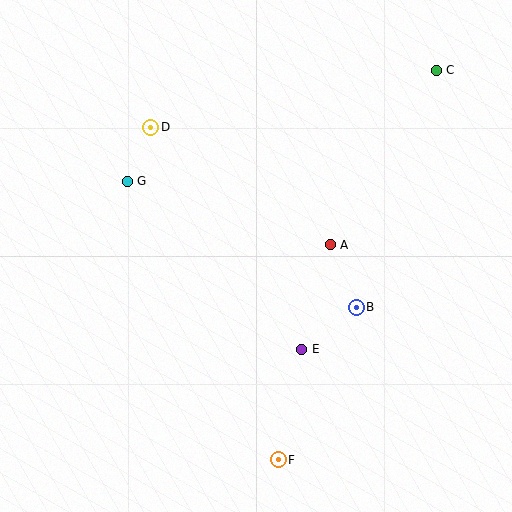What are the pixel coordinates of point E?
Point E is at (302, 349).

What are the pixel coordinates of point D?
Point D is at (151, 127).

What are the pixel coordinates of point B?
Point B is at (356, 307).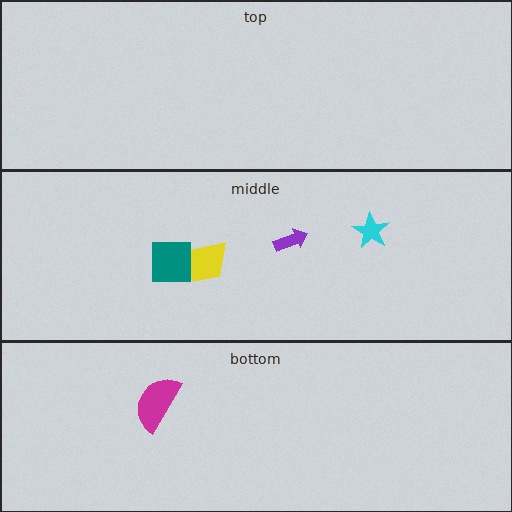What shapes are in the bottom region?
The magenta semicircle.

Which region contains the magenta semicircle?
The bottom region.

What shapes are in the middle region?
The purple arrow, the cyan star, the yellow trapezoid, the teal square.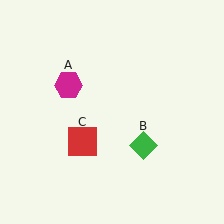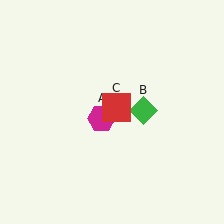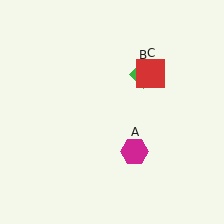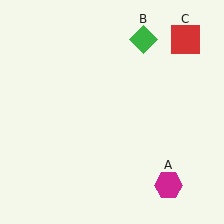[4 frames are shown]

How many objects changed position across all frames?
3 objects changed position: magenta hexagon (object A), green diamond (object B), red square (object C).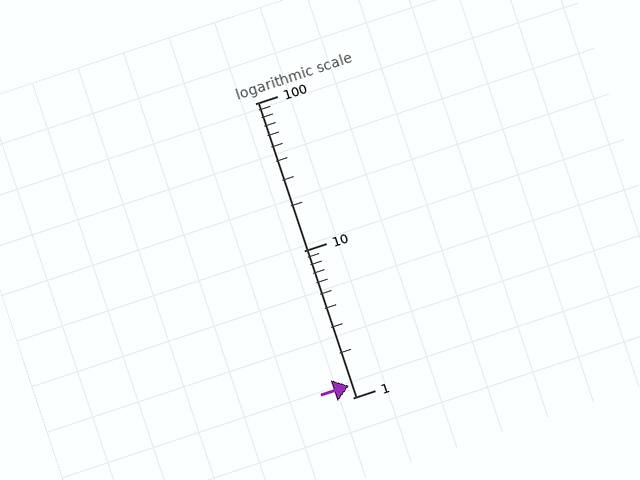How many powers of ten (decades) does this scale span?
The scale spans 2 decades, from 1 to 100.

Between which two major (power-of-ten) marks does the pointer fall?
The pointer is between 1 and 10.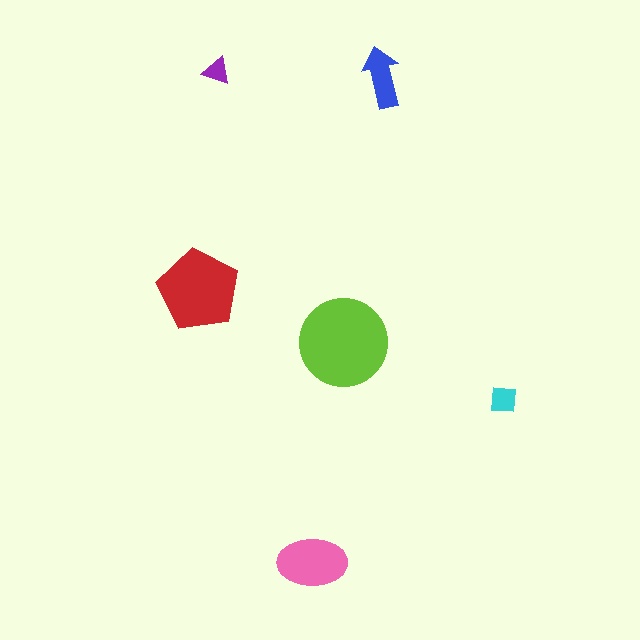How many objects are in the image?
There are 6 objects in the image.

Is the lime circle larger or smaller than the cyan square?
Larger.